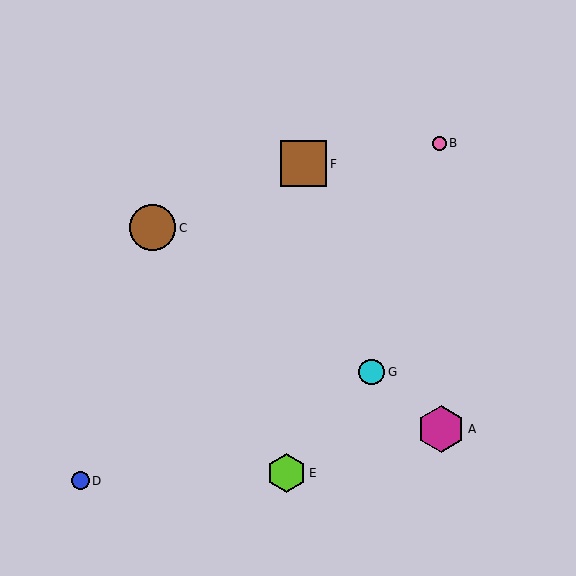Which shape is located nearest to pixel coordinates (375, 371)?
The cyan circle (labeled G) at (372, 372) is nearest to that location.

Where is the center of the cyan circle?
The center of the cyan circle is at (372, 372).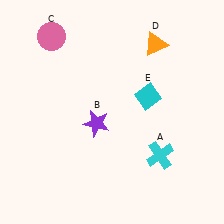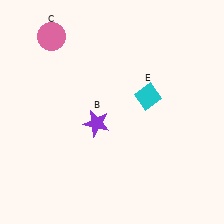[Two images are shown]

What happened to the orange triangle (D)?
The orange triangle (D) was removed in Image 2. It was in the top-right area of Image 1.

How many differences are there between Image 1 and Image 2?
There are 2 differences between the two images.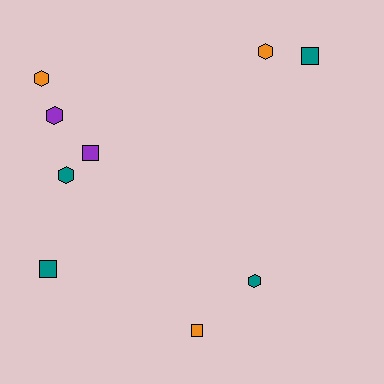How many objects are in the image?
There are 9 objects.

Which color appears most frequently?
Teal, with 4 objects.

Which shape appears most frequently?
Hexagon, with 5 objects.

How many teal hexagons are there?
There are 2 teal hexagons.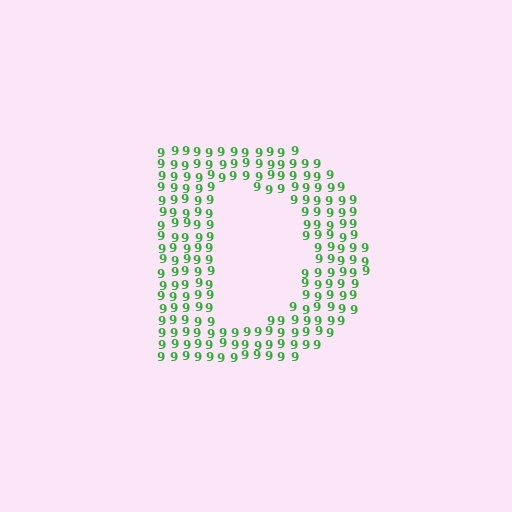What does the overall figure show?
The overall figure shows the letter D.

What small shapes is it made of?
It is made of small digit 9's.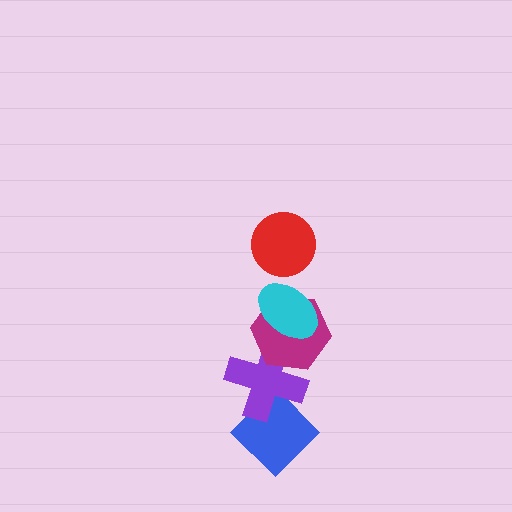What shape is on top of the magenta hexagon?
The cyan ellipse is on top of the magenta hexagon.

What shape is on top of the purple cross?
The magenta hexagon is on top of the purple cross.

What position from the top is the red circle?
The red circle is 1st from the top.